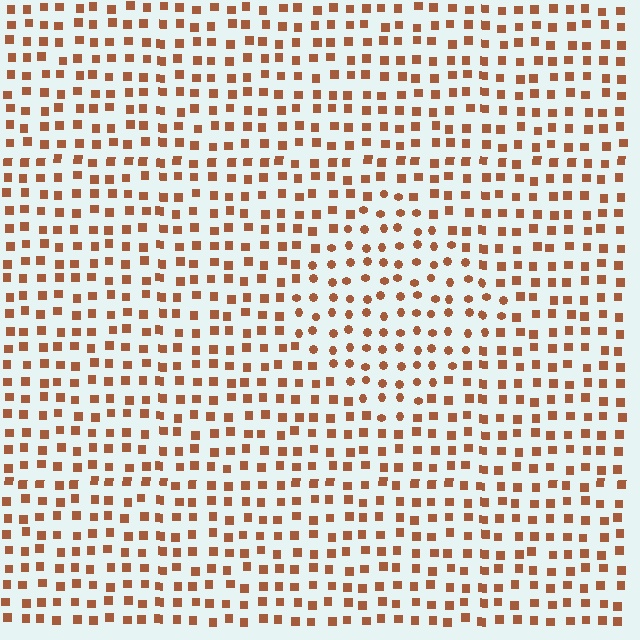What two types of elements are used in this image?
The image uses circles inside the diamond region and squares outside it.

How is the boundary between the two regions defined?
The boundary is defined by a change in element shape: circles inside vs. squares outside. All elements share the same color and spacing.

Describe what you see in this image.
The image is filled with small brown elements arranged in a uniform grid. A diamond-shaped region contains circles, while the surrounding area contains squares. The boundary is defined purely by the change in element shape.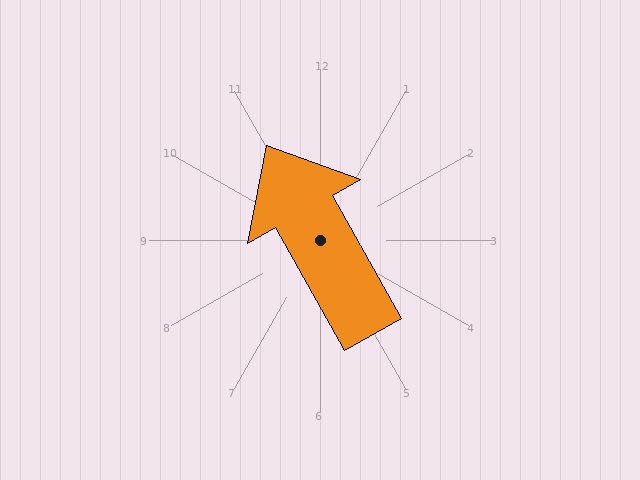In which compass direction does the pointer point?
Northwest.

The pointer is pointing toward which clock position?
Roughly 11 o'clock.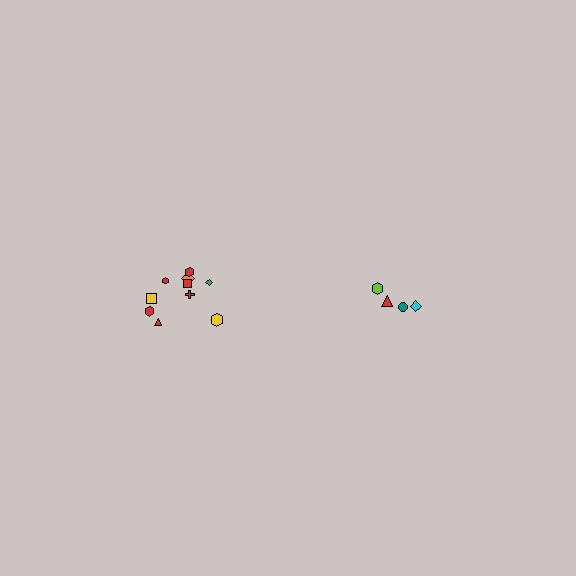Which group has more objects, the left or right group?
The left group.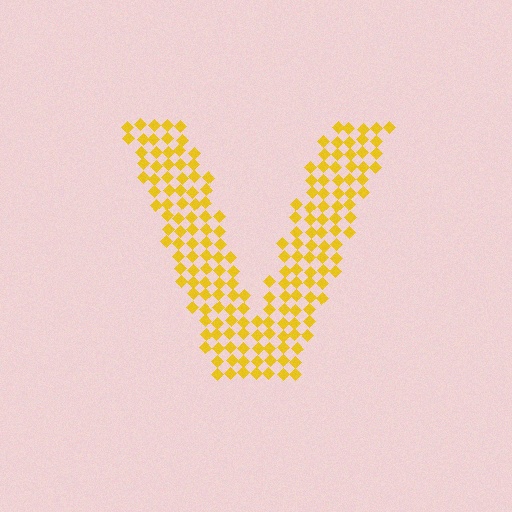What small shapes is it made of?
It is made of small diamonds.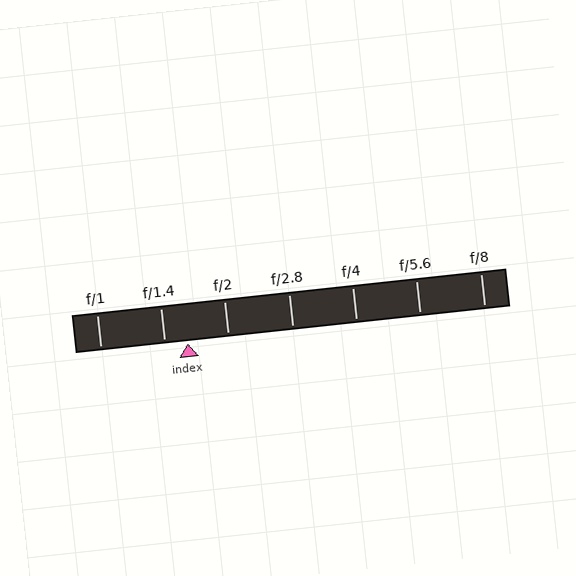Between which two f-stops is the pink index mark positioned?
The index mark is between f/1.4 and f/2.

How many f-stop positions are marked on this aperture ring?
There are 7 f-stop positions marked.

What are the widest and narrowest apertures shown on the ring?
The widest aperture shown is f/1 and the narrowest is f/8.